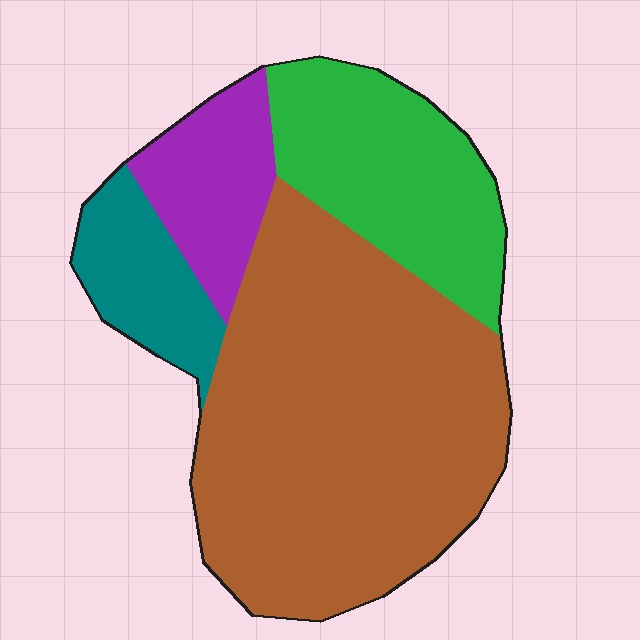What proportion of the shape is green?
Green covers around 20% of the shape.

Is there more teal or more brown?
Brown.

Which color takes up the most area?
Brown, at roughly 55%.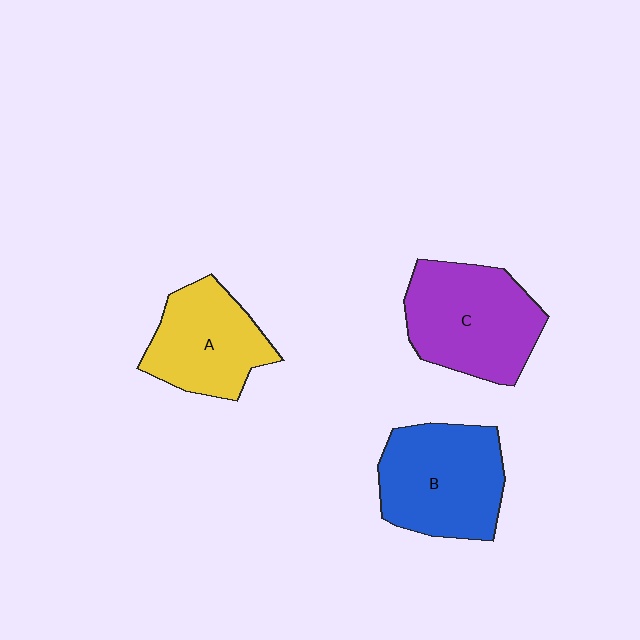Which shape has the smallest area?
Shape A (yellow).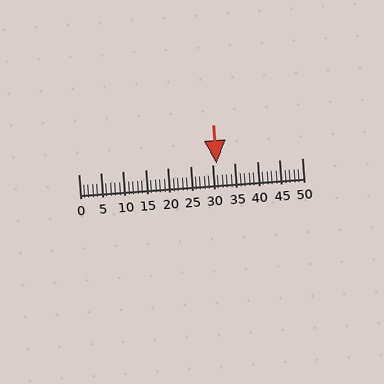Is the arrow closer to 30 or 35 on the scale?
The arrow is closer to 30.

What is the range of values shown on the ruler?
The ruler shows values from 0 to 50.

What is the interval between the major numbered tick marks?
The major tick marks are spaced 5 units apart.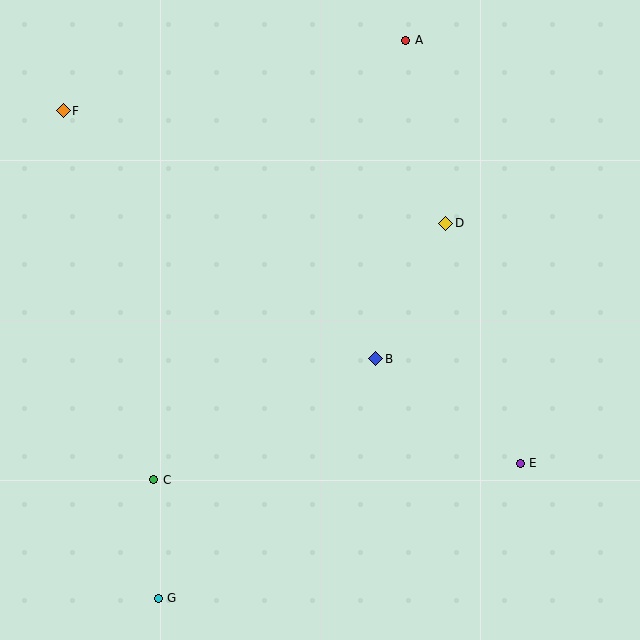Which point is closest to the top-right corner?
Point A is closest to the top-right corner.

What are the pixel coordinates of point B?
Point B is at (375, 359).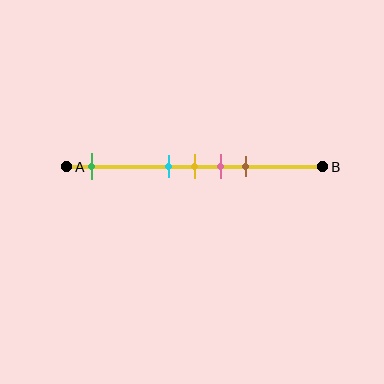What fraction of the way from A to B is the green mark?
The green mark is approximately 10% (0.1) of the way from A to B.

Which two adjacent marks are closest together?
The cyan and yellow marks are the closest adjacent pair.